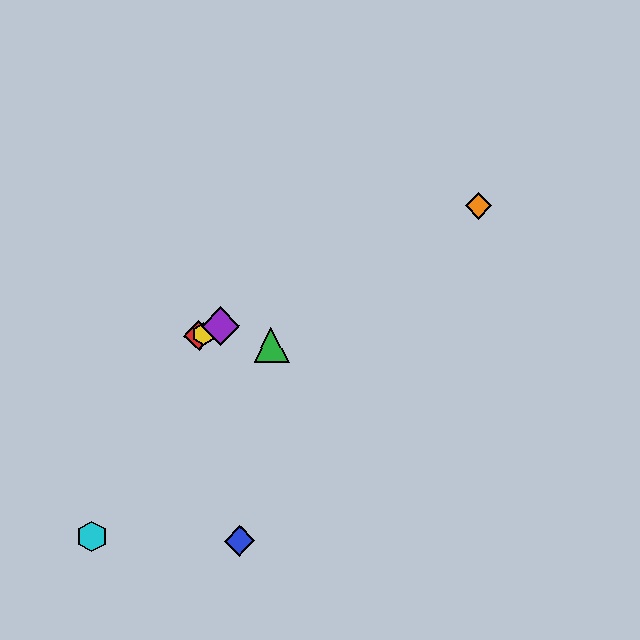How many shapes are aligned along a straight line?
4 shapes (the red diamond, the yellow hexagon, the purple diamond, the orange diamond) are aligned along a straight line.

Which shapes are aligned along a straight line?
The red diamond, the yellow hexagon, the purple diamond, the orange diamond are aligned along a straight line.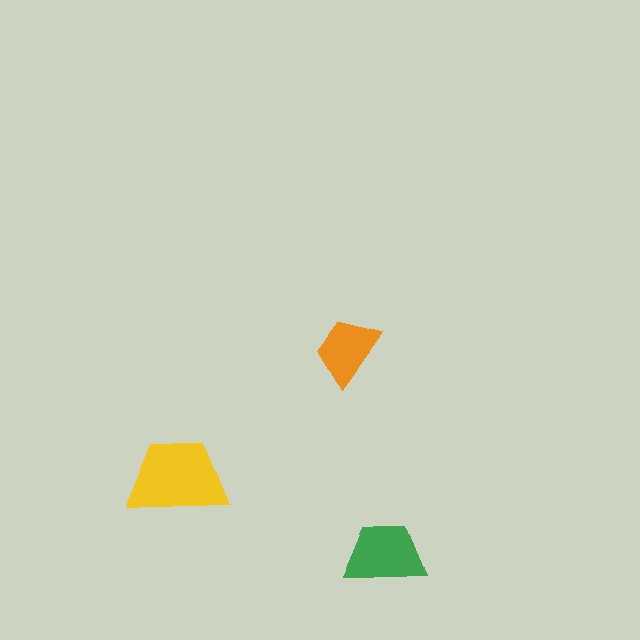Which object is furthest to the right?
The green trapezoid is rightmost.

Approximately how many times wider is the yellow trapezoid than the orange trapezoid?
About 1.5 times wider.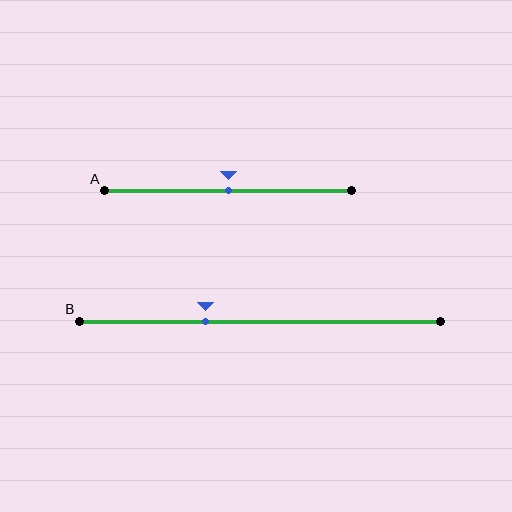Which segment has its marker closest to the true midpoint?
Segment A has its marker closest to the true midpoint.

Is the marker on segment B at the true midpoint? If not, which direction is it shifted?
No, the marker on segment B is shifted to the left by about 15% of the segment length.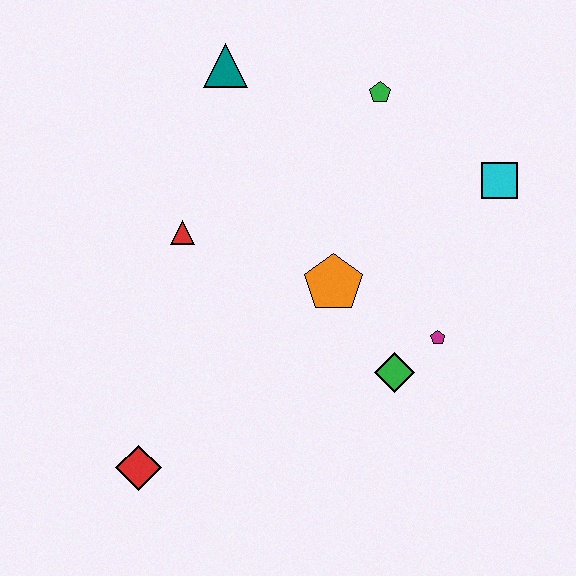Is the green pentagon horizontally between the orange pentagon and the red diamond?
No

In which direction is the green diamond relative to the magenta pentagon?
The green diamond is to the left of the magenta pentagon.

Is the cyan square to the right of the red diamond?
Yes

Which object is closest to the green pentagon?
The cyan square is closest to the green pentagon.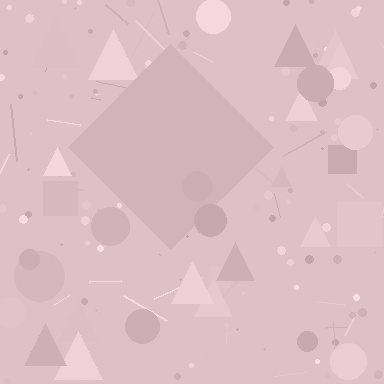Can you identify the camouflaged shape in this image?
The camouflaged shape is a diamond.